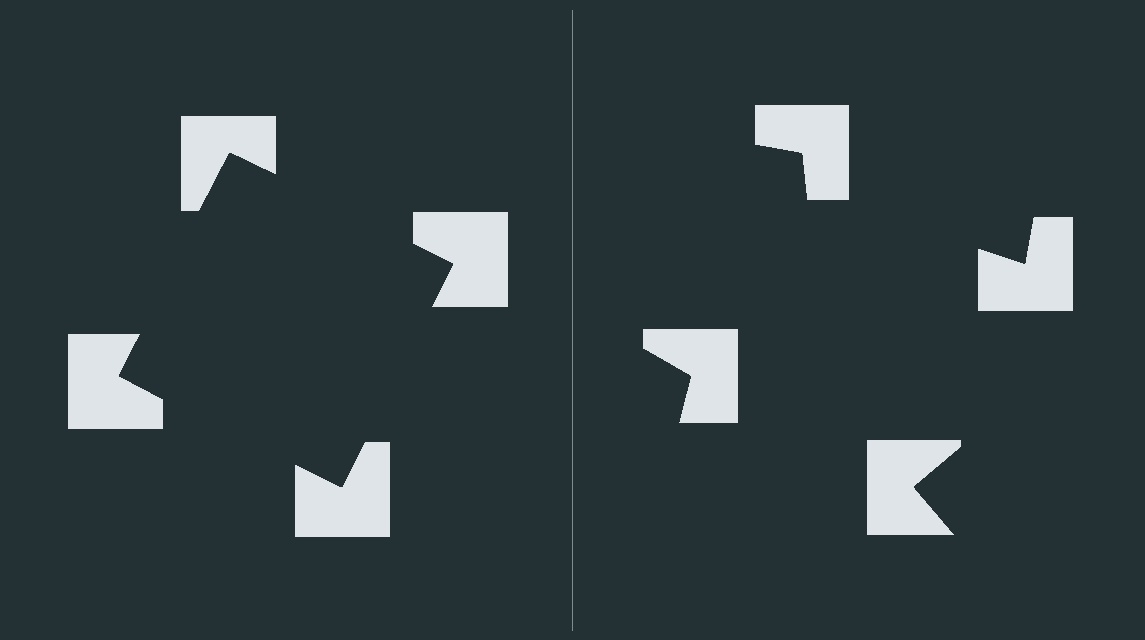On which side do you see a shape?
An illusory square appears on the left side. On the right side the wedge cuts are rotated, so no coherent shape forms.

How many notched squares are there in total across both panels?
8 — 4 on each side.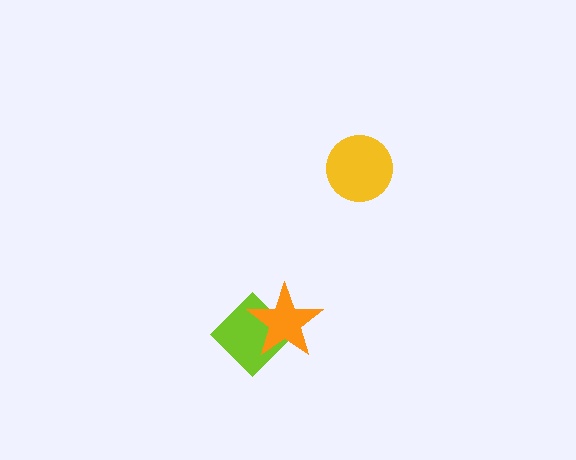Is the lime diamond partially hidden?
Yes, it is partially covered by another shape.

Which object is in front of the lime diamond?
The orange star is in front of the lime diamond.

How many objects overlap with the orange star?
1 object overlaps with the orange star.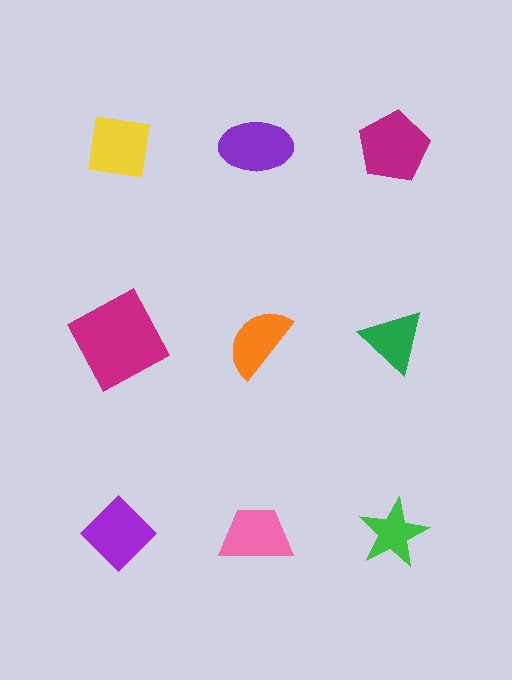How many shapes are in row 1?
3 shapes.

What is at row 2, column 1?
A magenta square.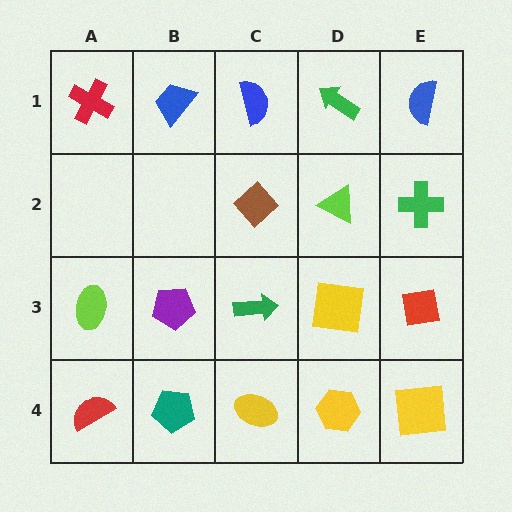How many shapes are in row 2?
3 shapes.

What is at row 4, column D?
A yellow hexagon.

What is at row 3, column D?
A yellow square.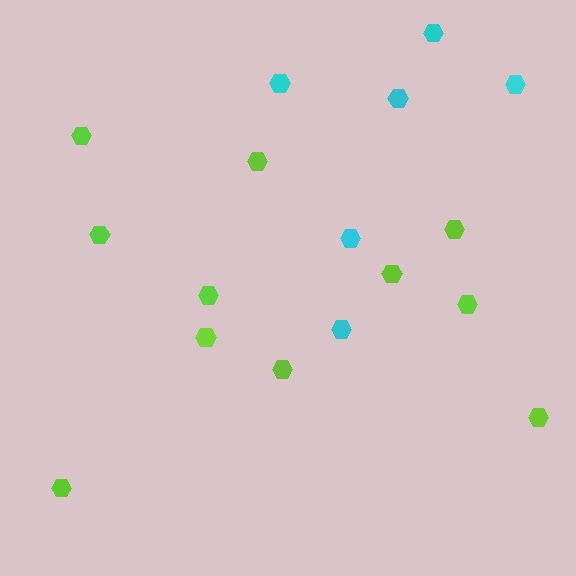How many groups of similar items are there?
There are 2 groups: one group of lime hexagons (11) and one group of cyan hexagons (6).